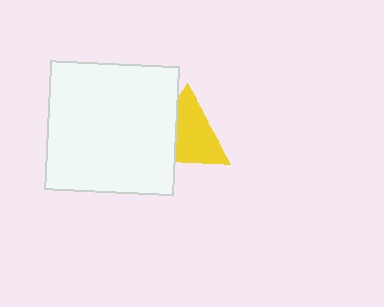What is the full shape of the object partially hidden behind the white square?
The partially hidden object is a yellow triangle.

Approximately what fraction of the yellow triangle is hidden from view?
Roughly 33% of the yellow triangle is hidden behind the white square.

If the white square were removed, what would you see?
You would see the complete yellow triangle.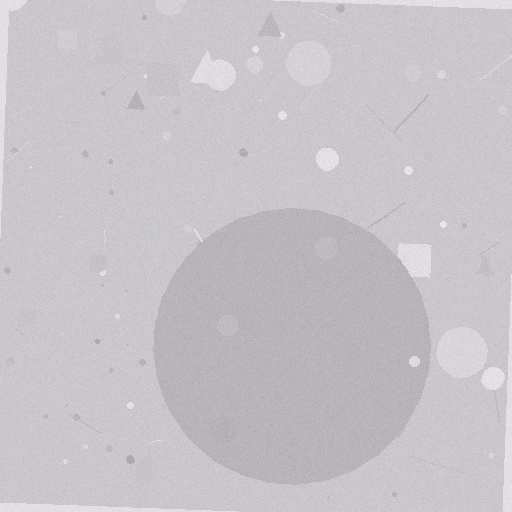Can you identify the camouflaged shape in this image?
The camouflaged shape is a circle.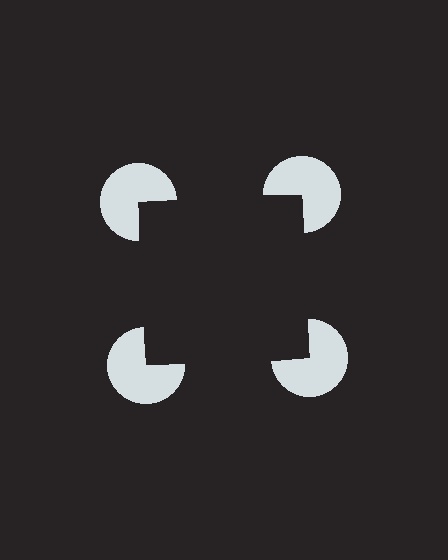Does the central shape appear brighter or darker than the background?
It typically appears slightly darker than the background, even though no actual brightness change is drawn.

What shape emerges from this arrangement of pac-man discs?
An illusory square — its edges are inferred from the aligned wedge cuts in the pac-man discs, not physically drawn.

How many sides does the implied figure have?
4 sides.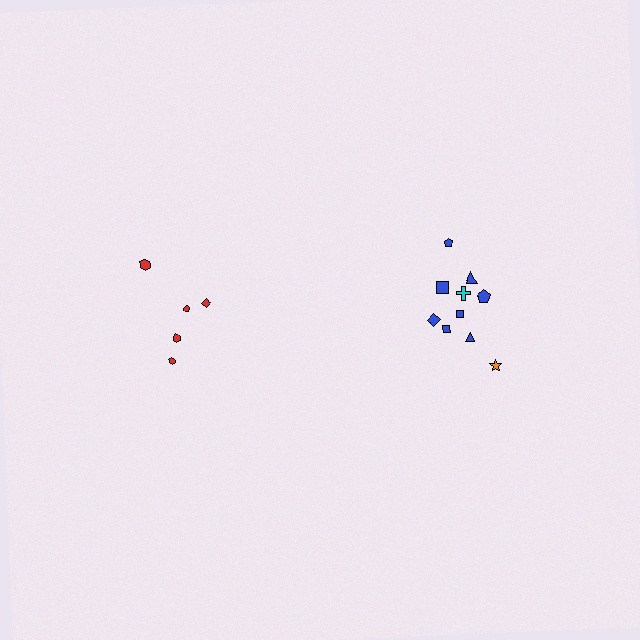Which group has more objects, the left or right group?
The right group.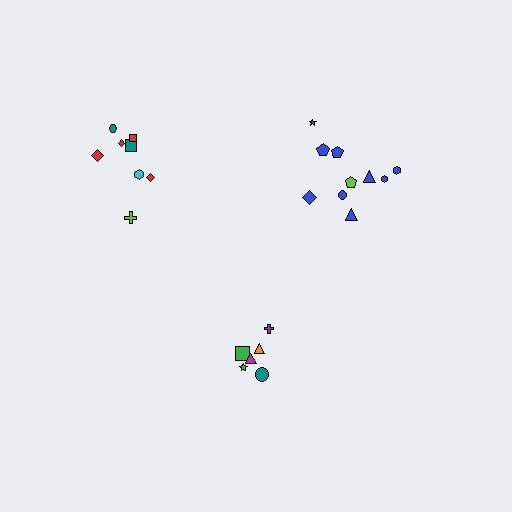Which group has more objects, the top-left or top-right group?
The top-right group.